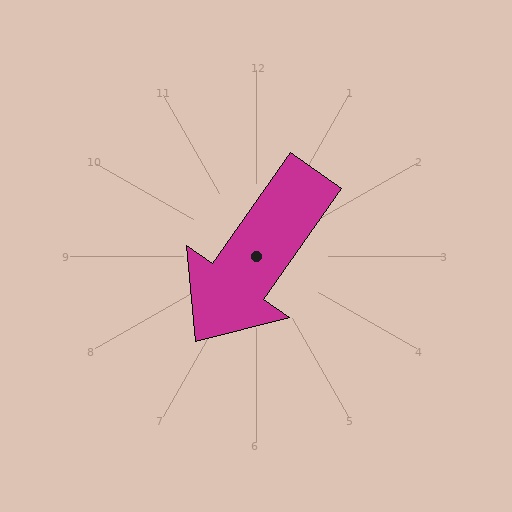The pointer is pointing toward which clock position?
Roughly 7 o'clock.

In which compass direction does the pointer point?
Southwest.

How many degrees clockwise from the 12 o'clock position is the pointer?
Approximately 215 degrees.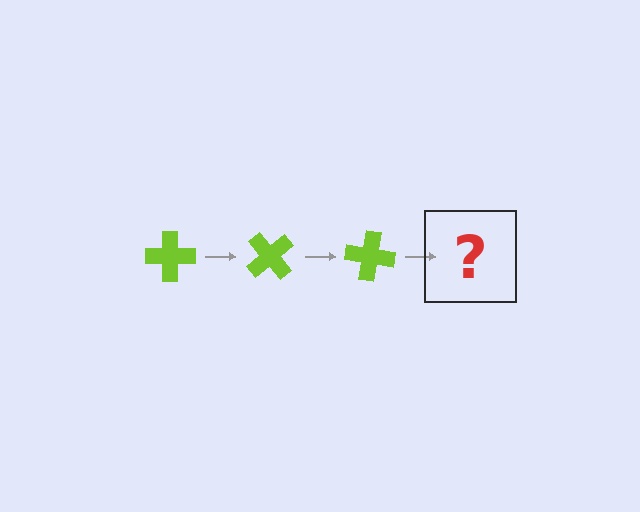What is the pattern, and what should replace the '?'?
The pattern is that the cross rotates 50 degrees each step. The '?' should be a lime cross rotated 150 degrees.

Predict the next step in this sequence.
The next step is a lime cross rotated 150 degrees.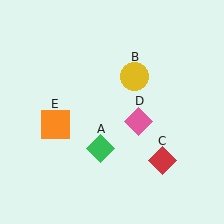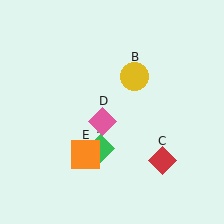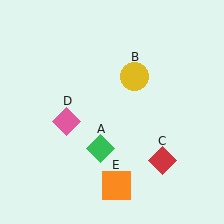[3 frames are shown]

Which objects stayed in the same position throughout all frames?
Green diamond (object A) and yellow circle (object B) and red diamond (object C) remained stationary.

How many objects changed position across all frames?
2 objects changed position: pink diamond (object D), orange square (object E).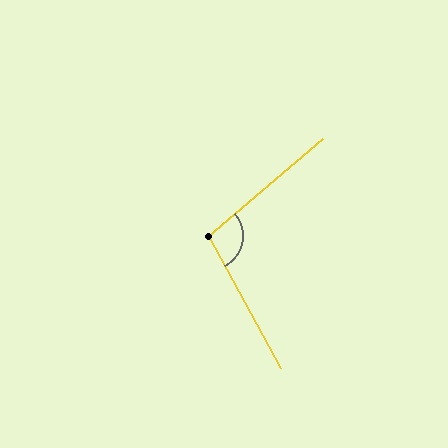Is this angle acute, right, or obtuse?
It is obtuse.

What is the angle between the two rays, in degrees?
Approximately 102 degrees.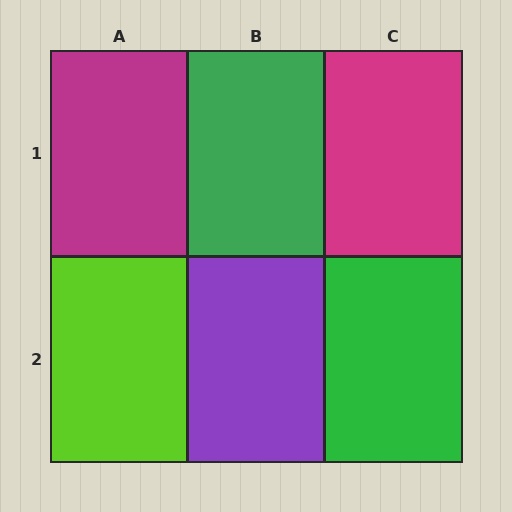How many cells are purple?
1 cell is purple.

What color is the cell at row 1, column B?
Green.